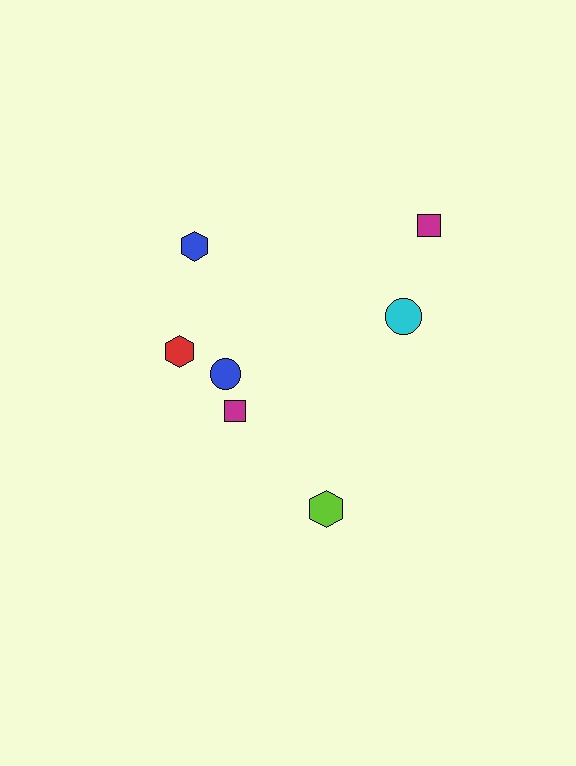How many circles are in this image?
There are 2 circles.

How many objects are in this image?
There are 7 objects.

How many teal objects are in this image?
There are no teal objects.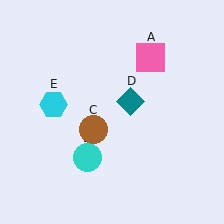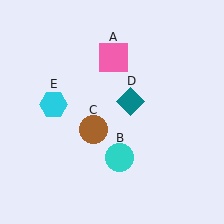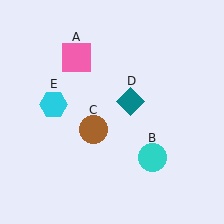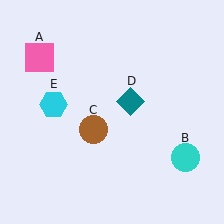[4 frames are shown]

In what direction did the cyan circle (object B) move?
The cyan circle (object B) moved right.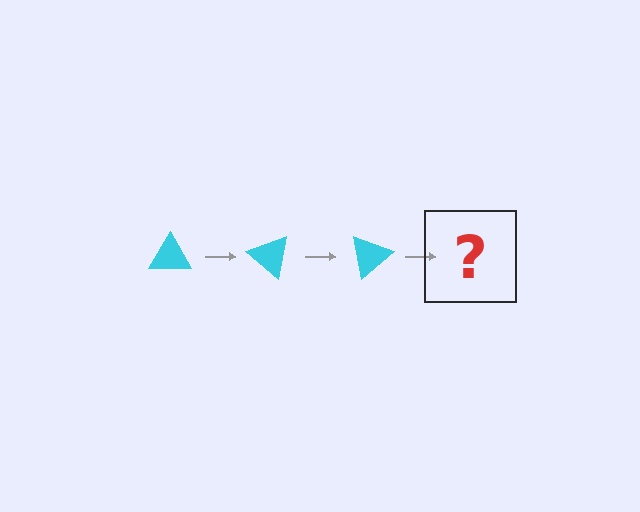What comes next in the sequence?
The next element should be a cyan triangle rotated 120 degrees.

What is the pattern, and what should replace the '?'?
The pattern is that the triangle rotates 40 degrees each step. The '?' should be a cyan triangle rotated 120 degrees.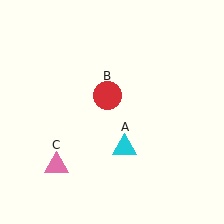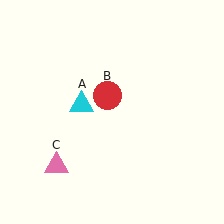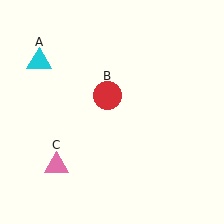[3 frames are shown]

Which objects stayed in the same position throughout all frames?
Red circle (object B) and pink triangle (object C) remained stationary.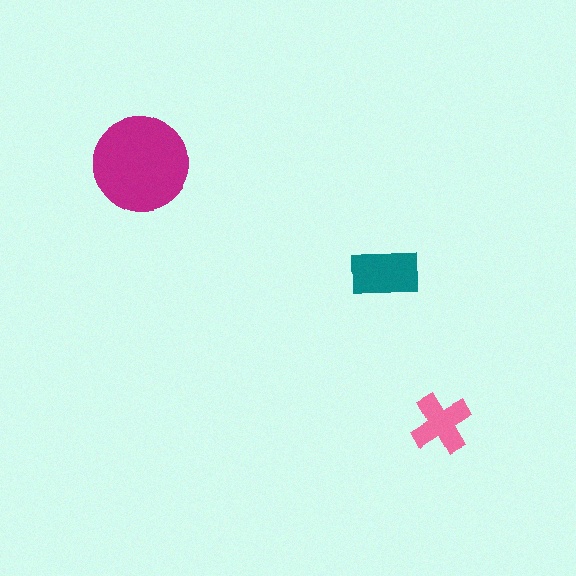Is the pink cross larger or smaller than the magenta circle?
Smaller.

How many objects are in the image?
There are 3 objects in the image.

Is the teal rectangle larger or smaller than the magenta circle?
Smaller.